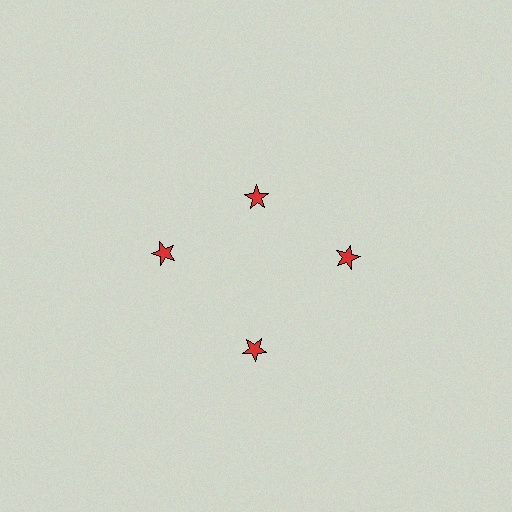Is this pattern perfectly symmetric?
No. The 4 red stars are arranged in a ring, but one element near the 12 o'clock position is pulled inward toward the center, breaking the 4-fold rotational symmetry.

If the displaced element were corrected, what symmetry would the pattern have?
It would have 4-fold rotational symmetry — the pattern would map onto itself every 90 degrees.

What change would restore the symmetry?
The symmetry would be restored by moving it outward, back onto the ring so that all 4 stars sit at equal angles and equal distance from the center.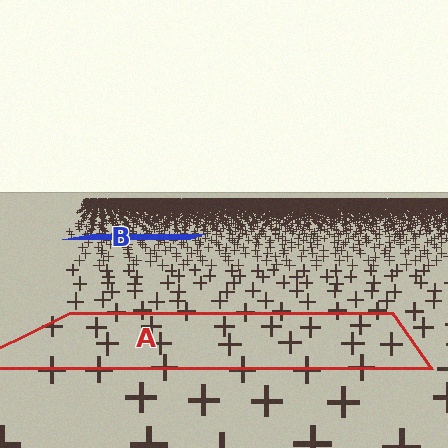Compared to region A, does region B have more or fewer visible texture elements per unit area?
Region B has more texture elements per unit area — they are packed more densely because it is farther away.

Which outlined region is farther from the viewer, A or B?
Region B is farther from the viewer — the texture elements inside it appear smaller and more densely packed.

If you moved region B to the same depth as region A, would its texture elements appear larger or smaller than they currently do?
They would appear larger. At a closer depth, the same texture elements are projected at a bigger on-screen size.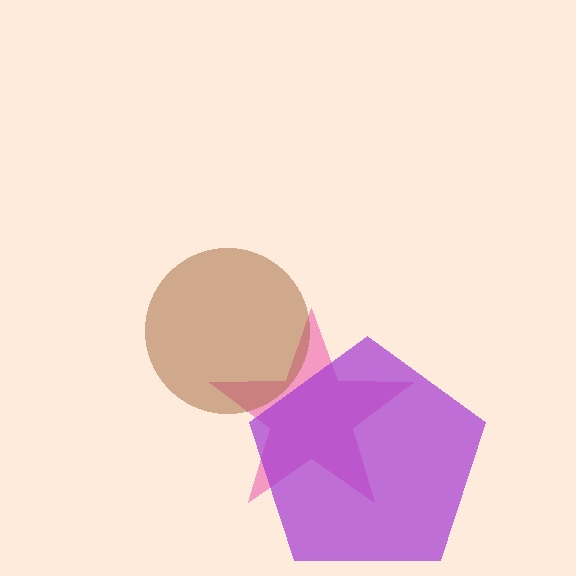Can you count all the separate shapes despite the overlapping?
Yes, there are 3 separate shapes.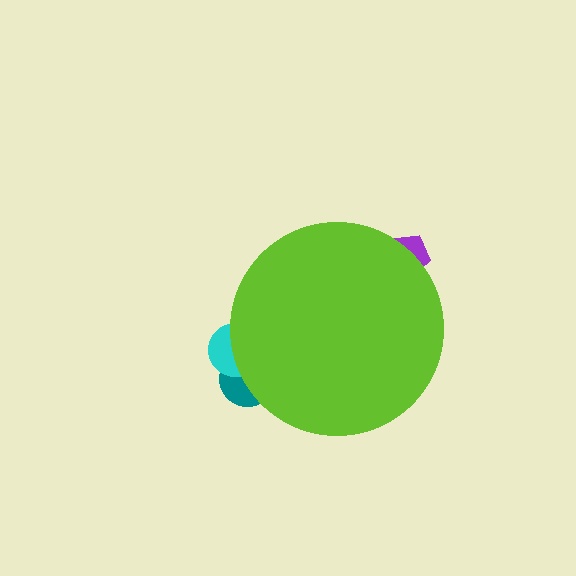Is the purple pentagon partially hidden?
Yes, the purple pentagon is partially hidden behind the lime circle.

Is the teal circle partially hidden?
Yes, the teal circle is partially hidden behind the lime circle.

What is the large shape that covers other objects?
A lime circle.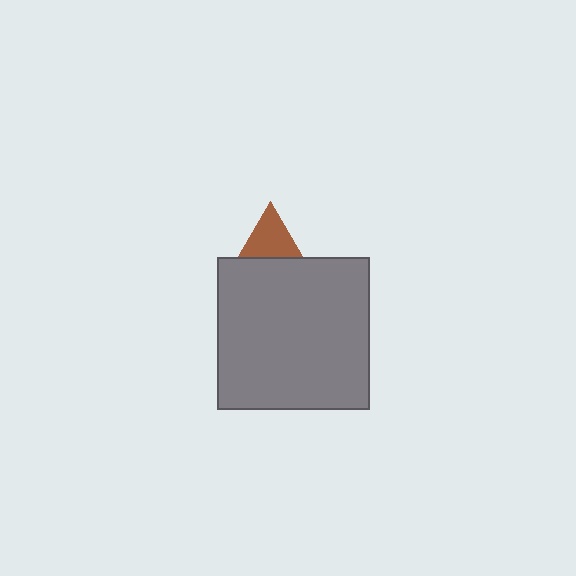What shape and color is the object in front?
The object in front is a gray square.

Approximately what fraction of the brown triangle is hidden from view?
Roughly 62% of the brown triangle is hidden behind the gray square.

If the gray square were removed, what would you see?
You would see the complete brown triangle.